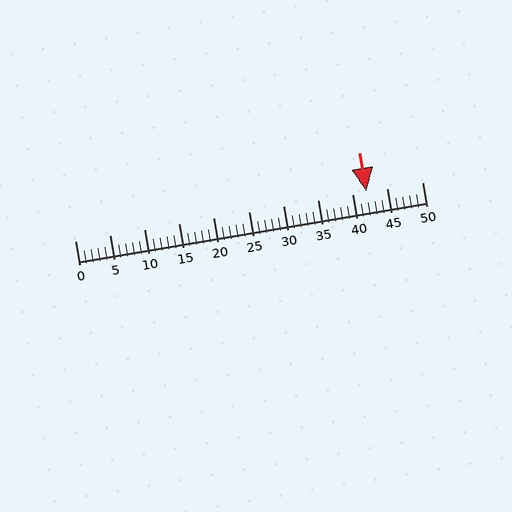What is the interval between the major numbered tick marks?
The major tick marks are spaced 5 units apart.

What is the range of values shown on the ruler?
The ruler shows values from 0 to 50.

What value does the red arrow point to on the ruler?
The red arrow points to approximately 42.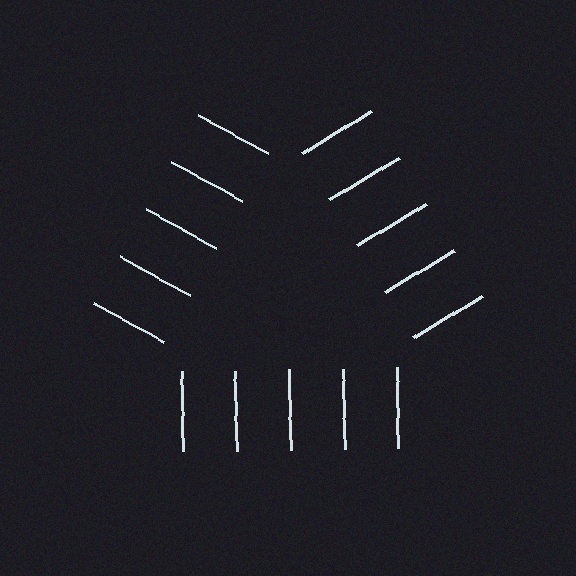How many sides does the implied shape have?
3 sides — the line-ends trace a triangle.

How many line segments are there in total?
15 — 5 along each of the 3 edges.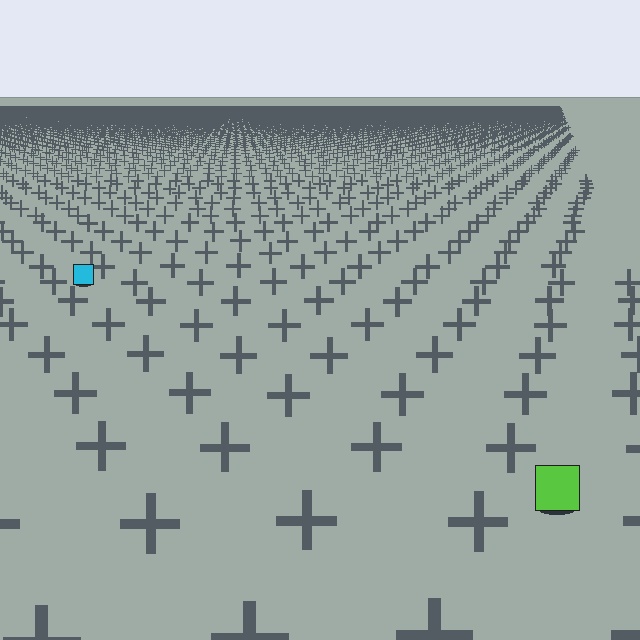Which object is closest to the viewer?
The lime square is closest. The texture marks near it are larger and more spread out.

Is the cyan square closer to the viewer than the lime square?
No. The lime square is closer — you can tell from the texture gradient: the ground texture is coarser near it.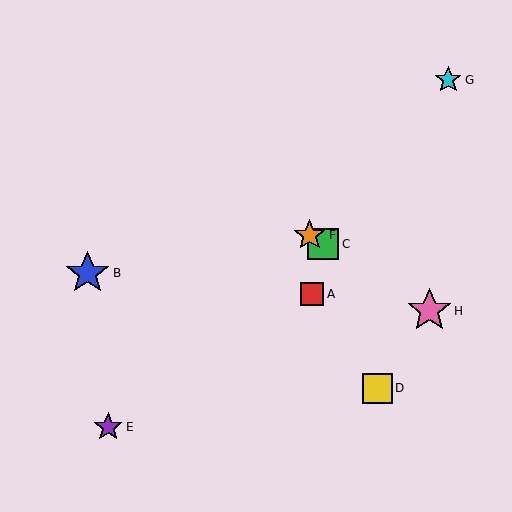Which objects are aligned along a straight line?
Objects C, F, H are aligned along a straight line.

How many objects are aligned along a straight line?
3 objects (C, F, H) are aligned along a straight line.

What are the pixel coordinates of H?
Object H is at (429, 311).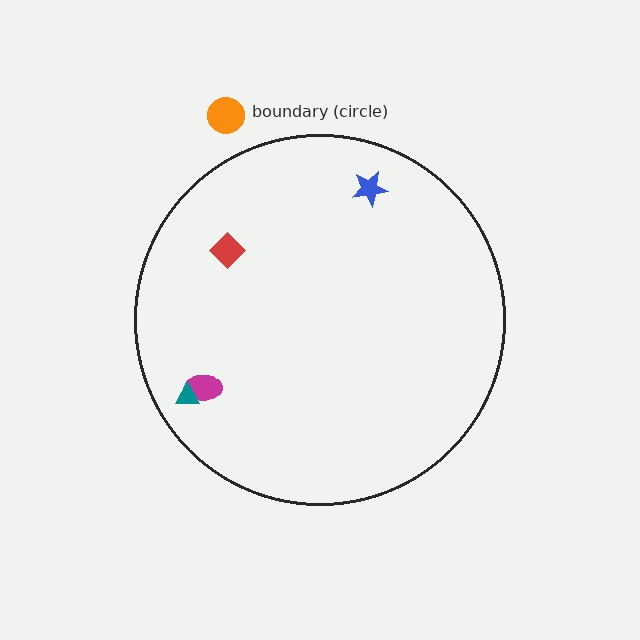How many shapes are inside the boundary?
4 inside, 1 outside.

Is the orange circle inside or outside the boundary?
Outside.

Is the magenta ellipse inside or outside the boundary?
Inside.